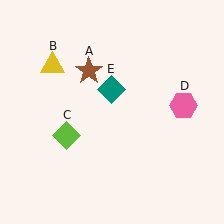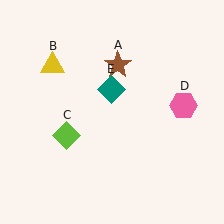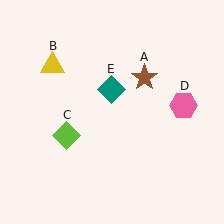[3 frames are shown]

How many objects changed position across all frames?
1 object changed position: brown star (object A).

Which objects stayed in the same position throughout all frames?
Yellow triangle (object B) and lime diamond (object C) and pink hexagon (object D) and teal diamond (object E) remained stationary.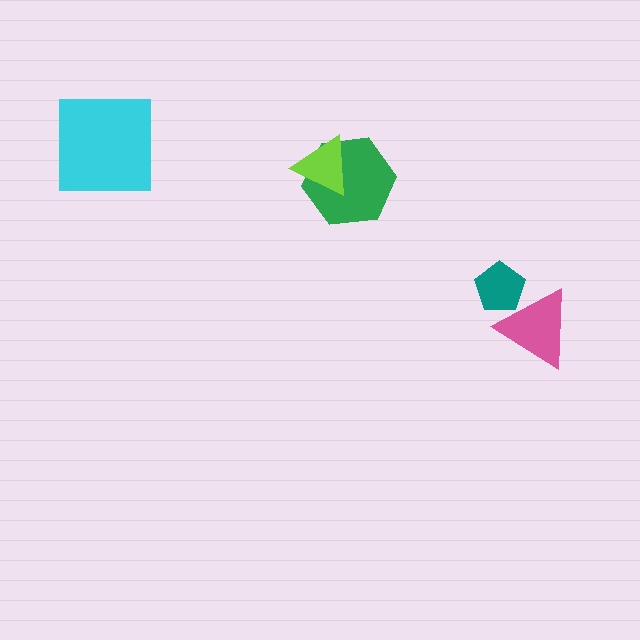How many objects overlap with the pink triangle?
1 object overlaps with the pink triangle.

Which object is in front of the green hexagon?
The lime triangle is in front of the green hexagon.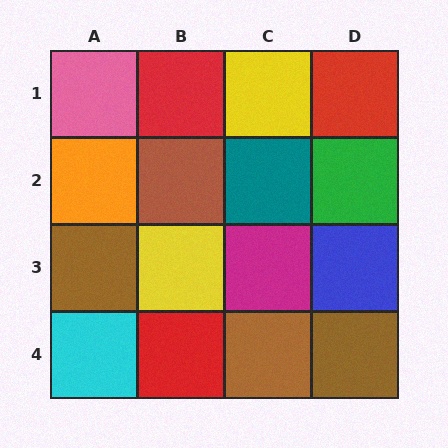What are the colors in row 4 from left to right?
Cyan, red, brown, brown.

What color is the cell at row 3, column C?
Magenta.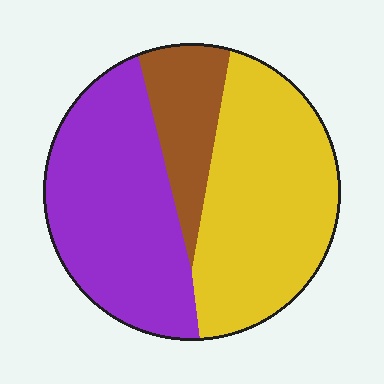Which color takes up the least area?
Brown, at roughly 15%.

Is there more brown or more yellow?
Yellow.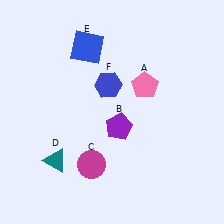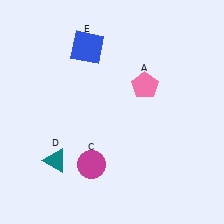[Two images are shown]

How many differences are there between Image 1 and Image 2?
There are 2 differences between the two images.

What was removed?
The purple pentagon (B), the blue hexagon (F) were removed in Image 2.